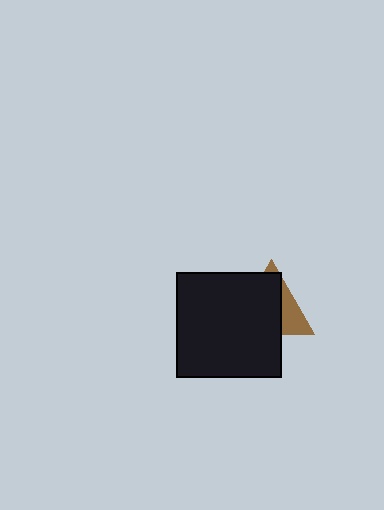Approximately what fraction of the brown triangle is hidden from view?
Roughly 67% of the brown triangle is hidden behind the black square.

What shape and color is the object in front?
The object in front is a black square.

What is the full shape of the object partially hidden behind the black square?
The partially hidden object is a brown triangle.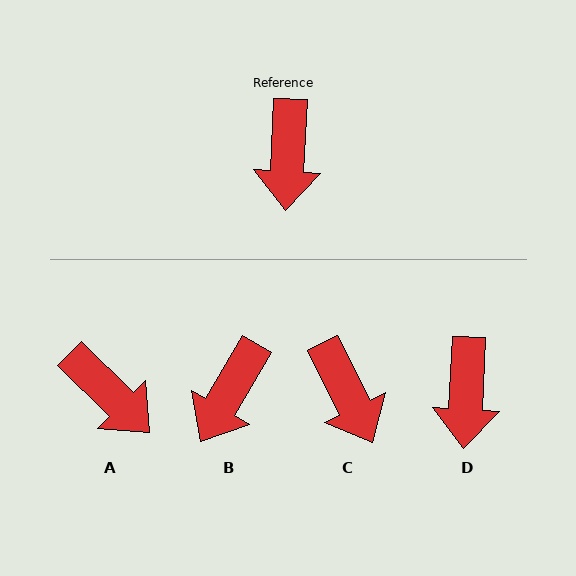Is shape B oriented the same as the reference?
No, it is off by about 28 degrees.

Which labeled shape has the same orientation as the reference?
D.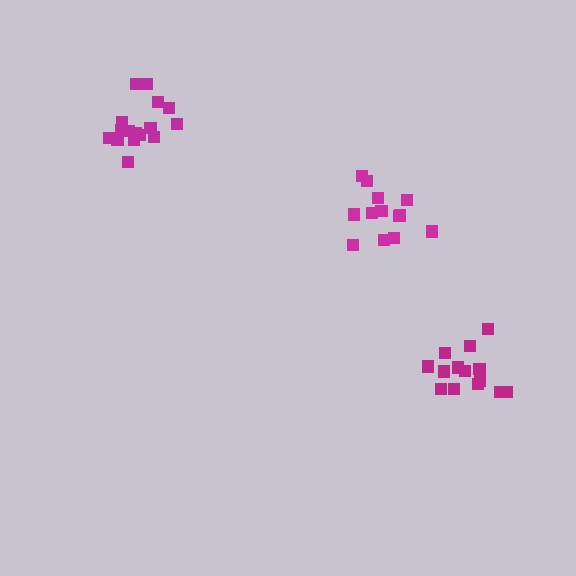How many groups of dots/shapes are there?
There are 3 groups.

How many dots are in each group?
Group 1: 14 dots, Group 2: 16 dots, Group 3: 13 dots (43 total).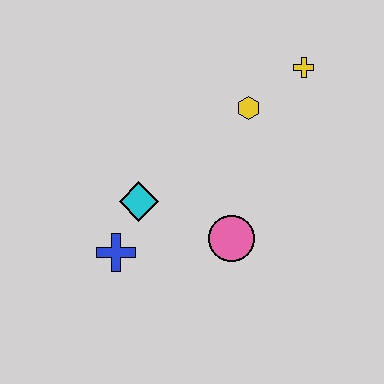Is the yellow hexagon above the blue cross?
Yes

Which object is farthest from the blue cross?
The yellow cross is farthest from the blue cross.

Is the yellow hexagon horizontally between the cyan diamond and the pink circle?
No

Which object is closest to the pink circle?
The cyan diamond is closest to the pink circle.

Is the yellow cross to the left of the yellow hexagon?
No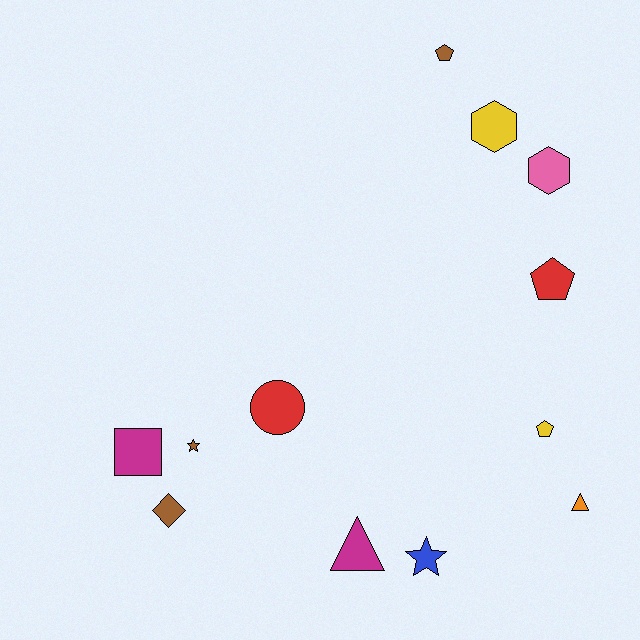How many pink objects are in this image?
There is 1 pink object.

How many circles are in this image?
There is 1 circle.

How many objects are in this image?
There are 12 objects.